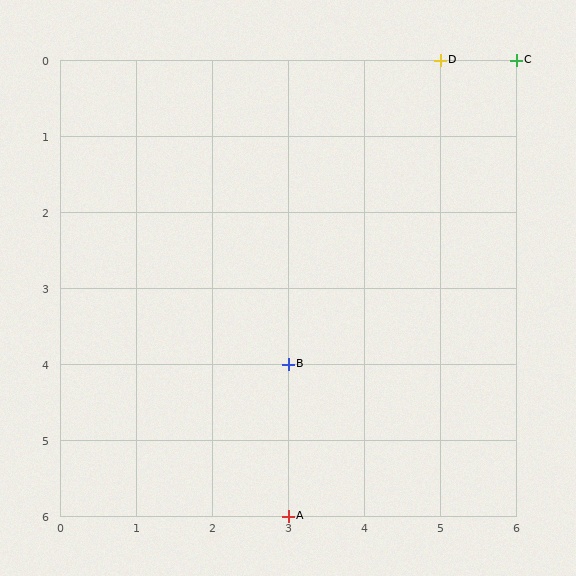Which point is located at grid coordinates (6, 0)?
Point C is at (6, 0).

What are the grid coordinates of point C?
Point C is at grid coordinates (6, 0).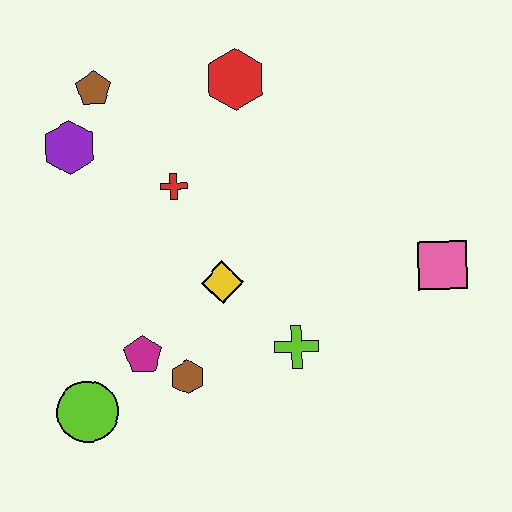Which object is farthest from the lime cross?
The brown pentagon is farthest from the lime cross.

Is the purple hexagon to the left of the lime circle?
Yes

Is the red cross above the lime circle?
Yes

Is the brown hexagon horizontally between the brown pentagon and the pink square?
Yes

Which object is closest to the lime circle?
The magenta pentagon is closest to the lime circle.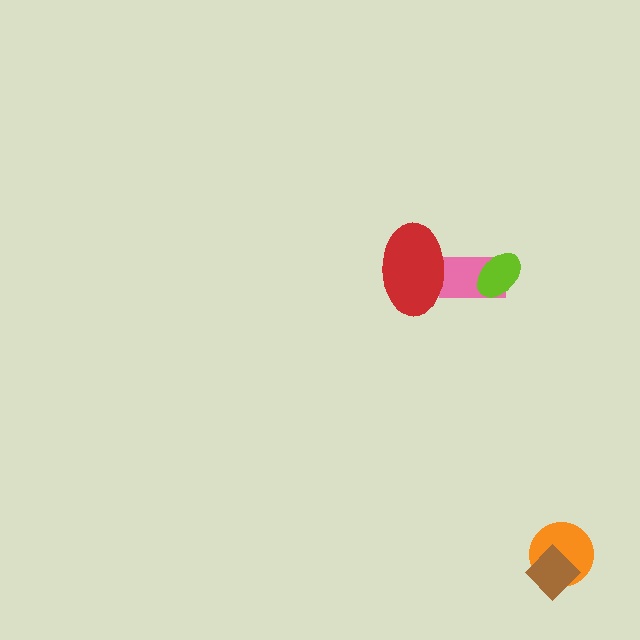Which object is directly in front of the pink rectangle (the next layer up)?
The red ellipse is directly in front of the pink rectangle.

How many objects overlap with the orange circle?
1 object overlaps with the orange circle.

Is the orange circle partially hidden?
Yes, it is partially covered by another shape.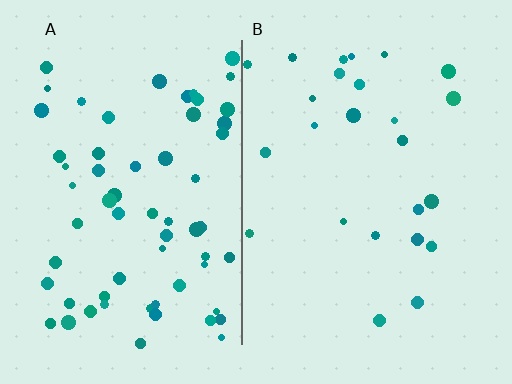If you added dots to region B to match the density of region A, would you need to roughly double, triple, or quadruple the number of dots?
Approximately triple.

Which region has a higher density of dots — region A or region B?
A (the left).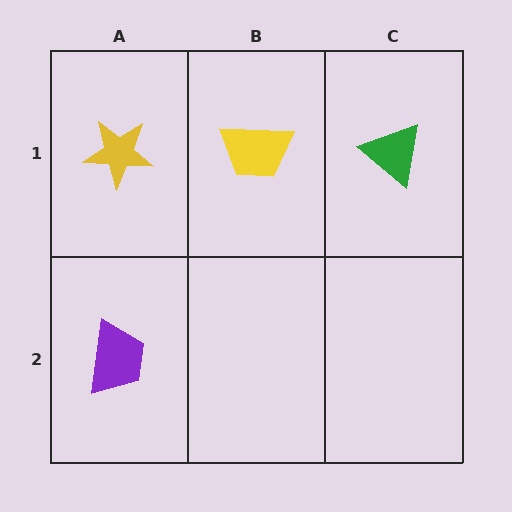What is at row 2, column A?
A purple trapezoid.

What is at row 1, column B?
A yellow trapezoid.